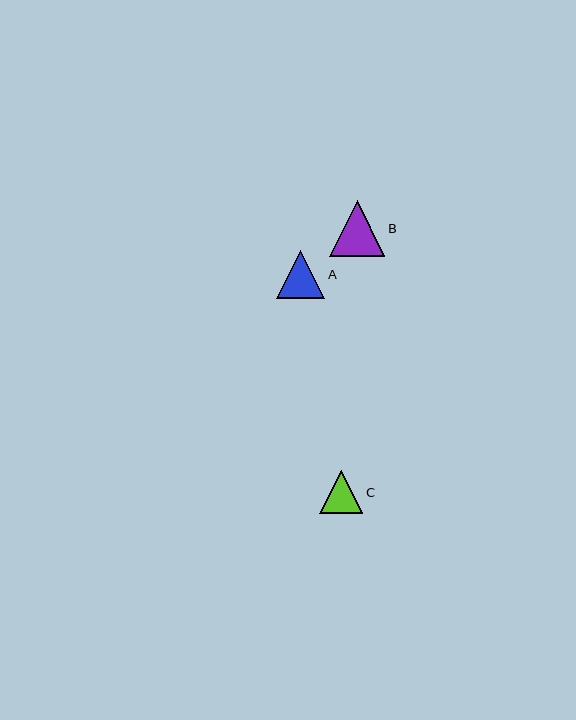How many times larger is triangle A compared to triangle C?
Triangle A is approximately 1.1 times the size of triangle C.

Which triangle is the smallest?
Triangle C is the smallest with a size of approximately 43 pixels.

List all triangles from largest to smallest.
From largest to smallest: B, A, C.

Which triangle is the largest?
Triangle B is the largest with a size of approximately 55 pixels.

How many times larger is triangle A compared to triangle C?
Triangle A is approximately 1.1 times the size of triangle C.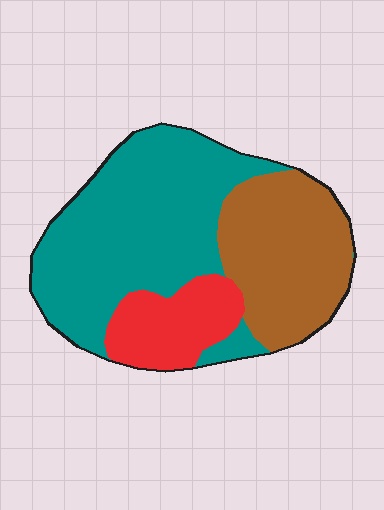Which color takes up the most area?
Teal, at roughly 55%.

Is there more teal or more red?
Teal.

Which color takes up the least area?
Red, at roughly 15%.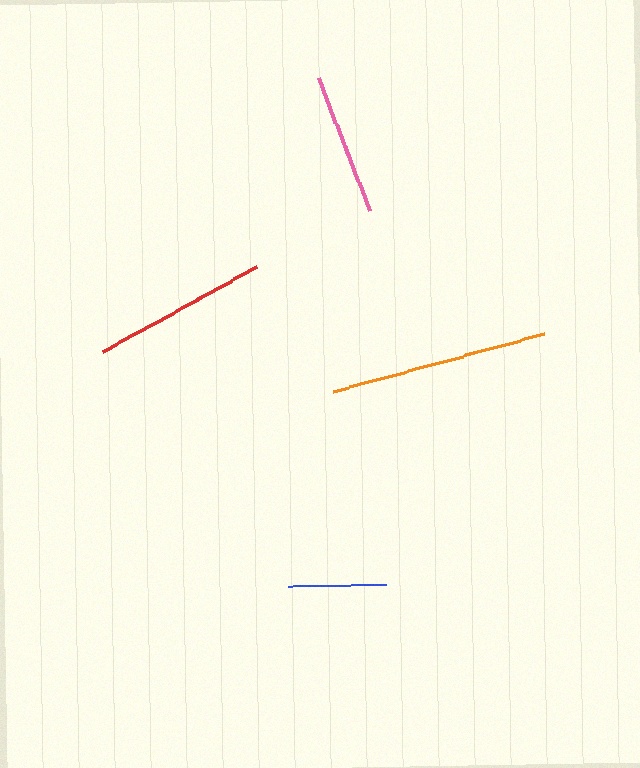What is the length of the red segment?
The red segment is approximately 175 pixels long.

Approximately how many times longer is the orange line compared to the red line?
The orange line is approximately 1.3 times the length of the red line.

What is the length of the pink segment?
The pink segment is approximately 143 pixels long.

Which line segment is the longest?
The orange line is the longest at approximately 219 pixels.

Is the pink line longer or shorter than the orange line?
The orange line is longer than the pink line.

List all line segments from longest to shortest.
From longest to shortest: orange, red, pink, blue.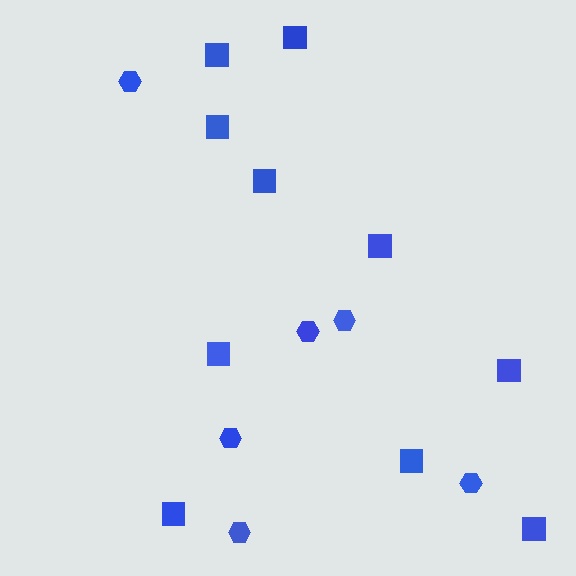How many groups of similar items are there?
There are 2 groups: one group of squares (10) and one group of hexagons (6).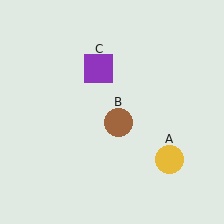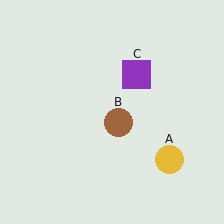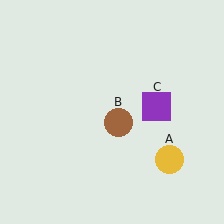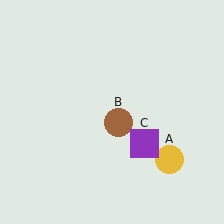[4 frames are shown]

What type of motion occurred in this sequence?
The purple square (object C) rotated clockwise around the center of the scene.